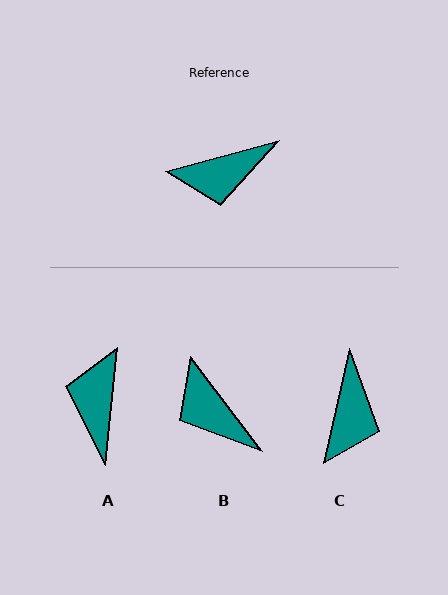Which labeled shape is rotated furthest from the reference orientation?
A, about 111 degrees away.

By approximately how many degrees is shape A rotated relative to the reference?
Approximately 111 degrees clockwise.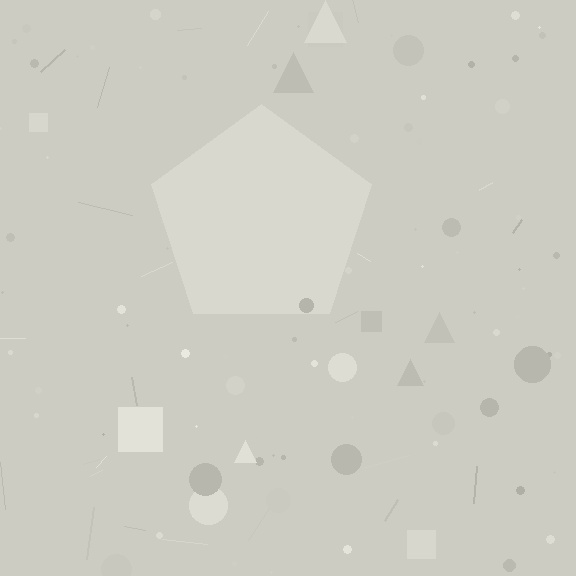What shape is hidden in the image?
A pentagon is hidden in the image.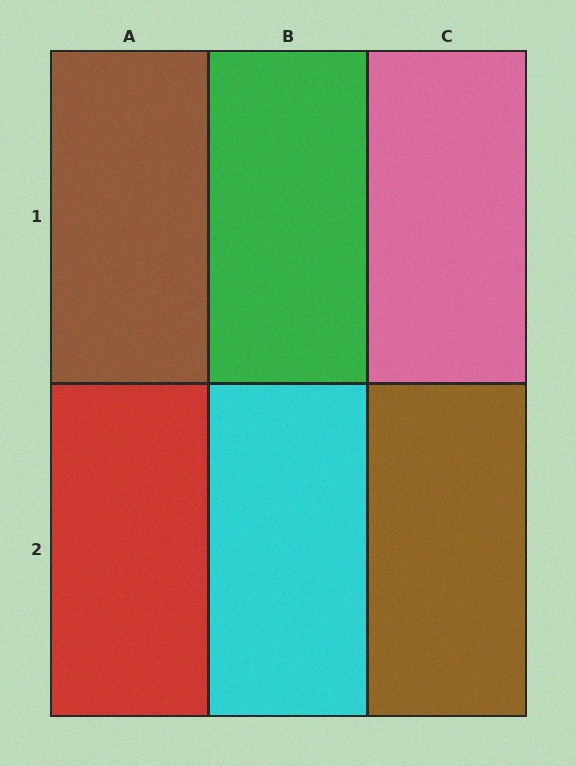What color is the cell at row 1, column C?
Pink.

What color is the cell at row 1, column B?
Green.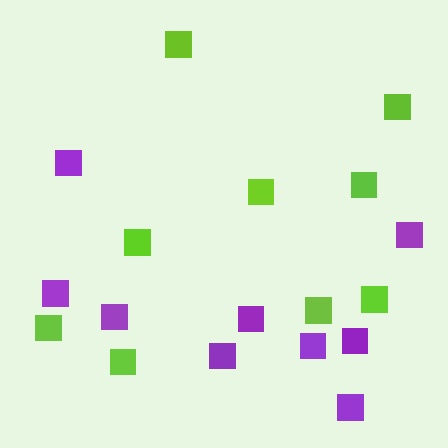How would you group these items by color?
There are 2 groups: one group of purple squares (9) and one group of lime squares (9).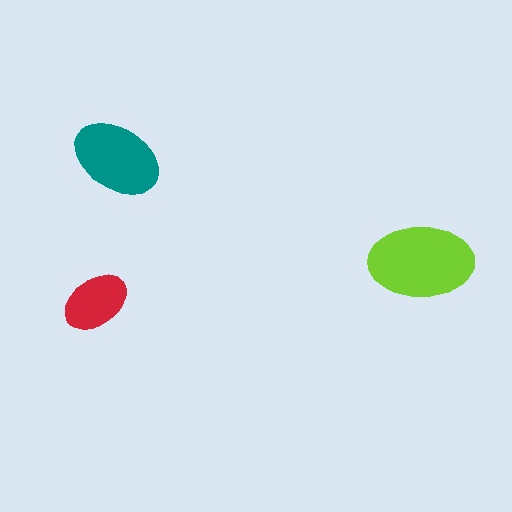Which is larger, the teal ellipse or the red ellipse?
The teal one.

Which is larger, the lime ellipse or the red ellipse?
The lime one.